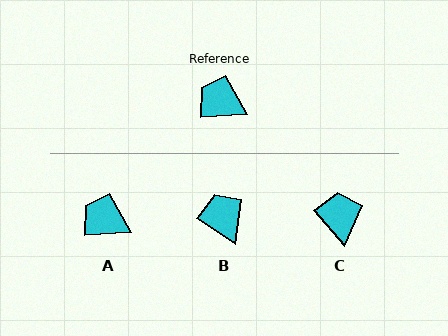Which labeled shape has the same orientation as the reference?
A.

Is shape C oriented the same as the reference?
No, it is off by about 53 degrees.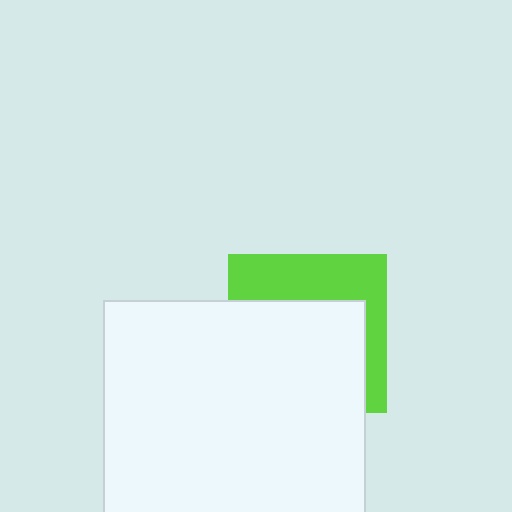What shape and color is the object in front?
The object in front is a white rectangle.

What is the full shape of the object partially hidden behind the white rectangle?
The partially hidden object is a lime square.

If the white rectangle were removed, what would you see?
You would see the complete lime square.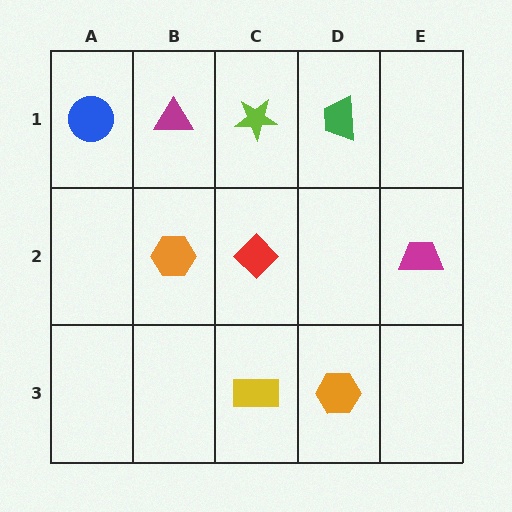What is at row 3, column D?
An orange hexagon.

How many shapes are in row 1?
4 shapes.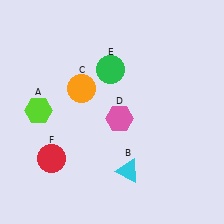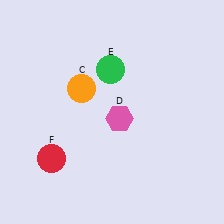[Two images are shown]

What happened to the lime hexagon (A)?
The lime hexagon (A) was removed in Image 2. It was in the top-left area of Image 1.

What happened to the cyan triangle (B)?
The cyan triangle (B) was removed in Image 2. It was in the bottom-right area of Image 1.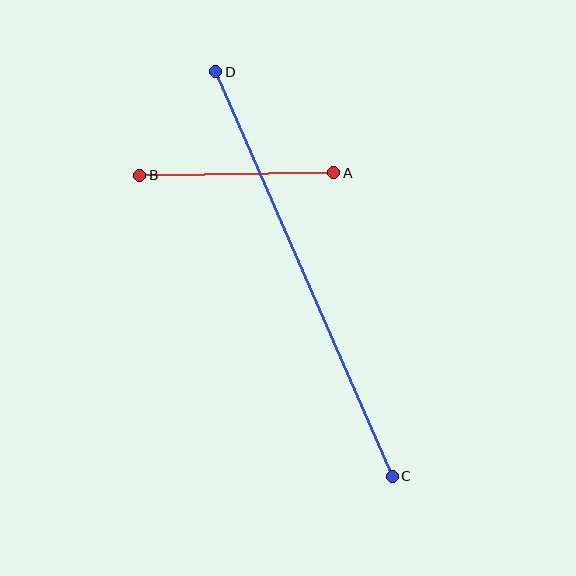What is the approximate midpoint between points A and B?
The midpoint is at approximately (237, 174) pixels.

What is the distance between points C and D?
The distance is approximately 441 pixels.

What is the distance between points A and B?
The distance is approximately 194 pixels.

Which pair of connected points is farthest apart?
Points C and D are farthest apart.